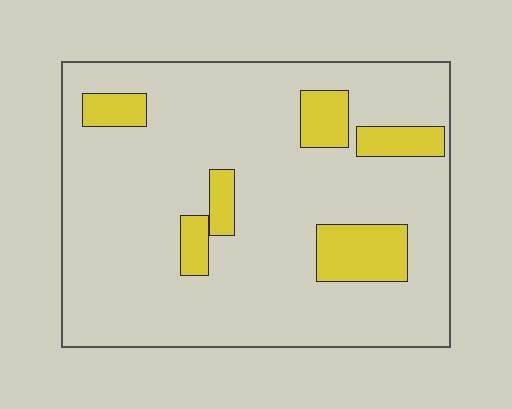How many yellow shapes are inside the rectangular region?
6.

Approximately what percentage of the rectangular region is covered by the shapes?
Approximately 15%.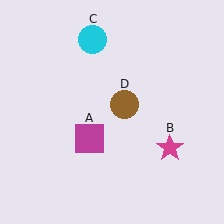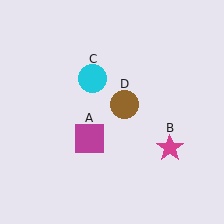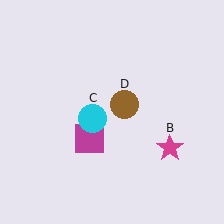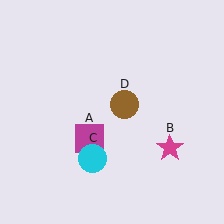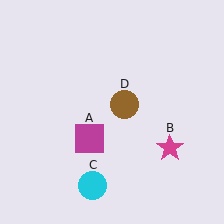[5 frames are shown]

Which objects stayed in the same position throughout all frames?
Magenta square (object A) and magenta star (object B) and brown circle (object D) remained stationary.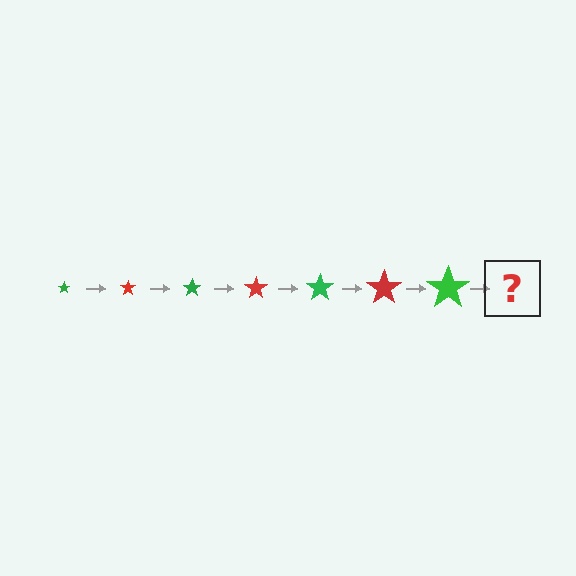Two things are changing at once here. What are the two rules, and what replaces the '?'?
The two rules are that the star grows larger each step and the color cycles through green and red. The '?' should be a red star, larger than the previous one.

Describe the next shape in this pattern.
It should be a red star, larger than the previous one.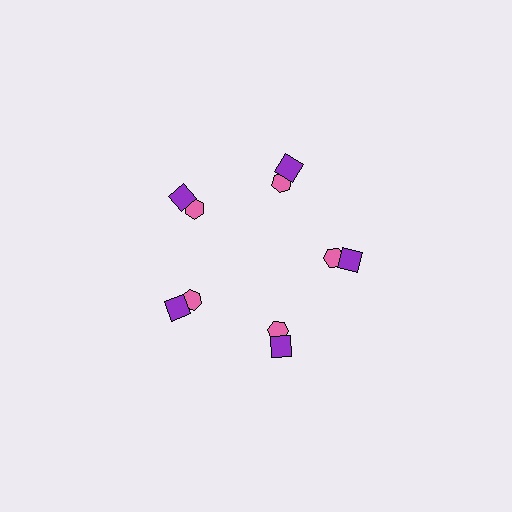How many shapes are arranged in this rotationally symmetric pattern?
There are 10 shapes, arranged in 5 groups of 2.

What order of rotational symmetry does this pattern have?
This pattern has 5-fold rotational symmetry.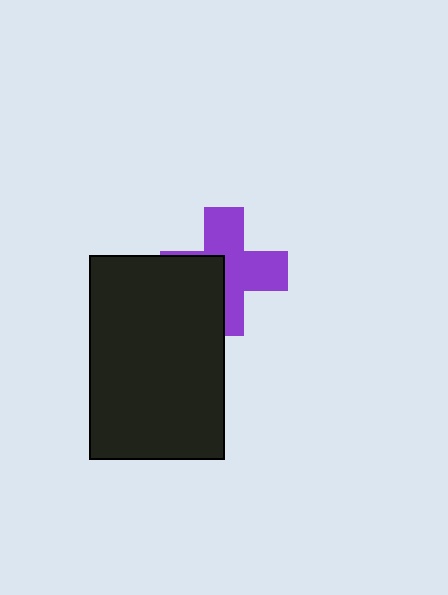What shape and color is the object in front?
The object in front is a black rectangle.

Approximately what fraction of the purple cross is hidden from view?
Roughly 39% of the purple cross is hidden behind the black rectangle.